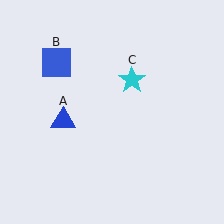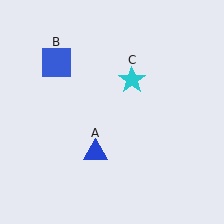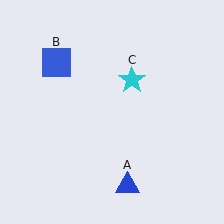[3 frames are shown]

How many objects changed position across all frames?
1 object changed position: blue triangle (object A).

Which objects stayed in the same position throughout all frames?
Blue square (object B) and cyan star (object C) remained stationary.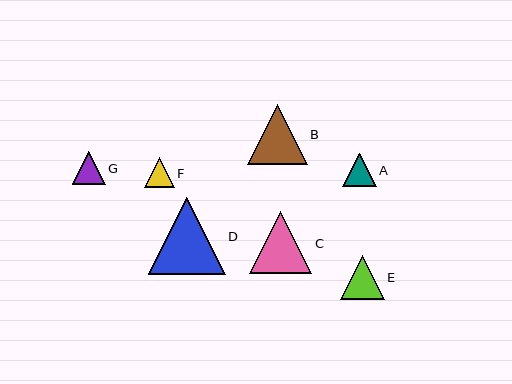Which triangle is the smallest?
Triangle F is the smallest with a size of approximately 30 pixels.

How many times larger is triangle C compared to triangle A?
Triangle C is approximately 1.8 times the size of triangle A.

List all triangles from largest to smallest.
From largest to smallest: D, C, B, E, A, G, F.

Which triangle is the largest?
Triangle D is the largest with a size of approximately 77 pixels.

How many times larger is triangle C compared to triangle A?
Triangle C is approximately 1.8 times the size of triangle A.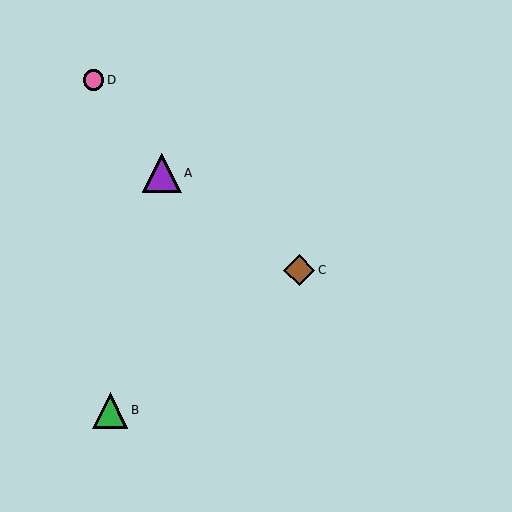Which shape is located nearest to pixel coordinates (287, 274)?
The brown diamond (labeled C) at (299, 270) is nearest to that location.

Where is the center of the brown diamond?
The center of the brown diamond is at (299, 270).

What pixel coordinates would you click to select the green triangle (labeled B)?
Click at (110, 410) to select the green triangle B.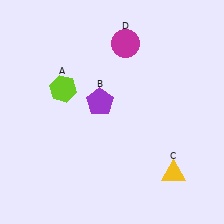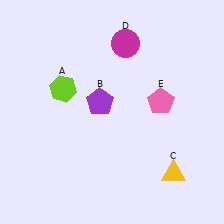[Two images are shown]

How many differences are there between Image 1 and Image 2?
There is 1 difference between the two images.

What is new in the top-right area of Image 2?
A pink pentagon (E) was added in the top-right area of Image 2.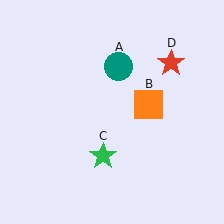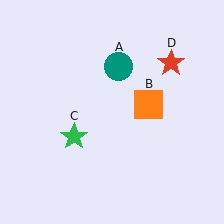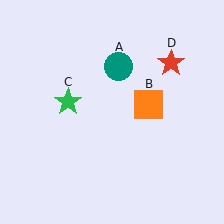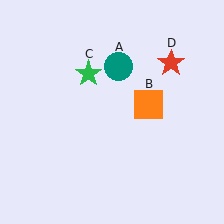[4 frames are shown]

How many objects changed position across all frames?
1 object changed position: green star (object C).